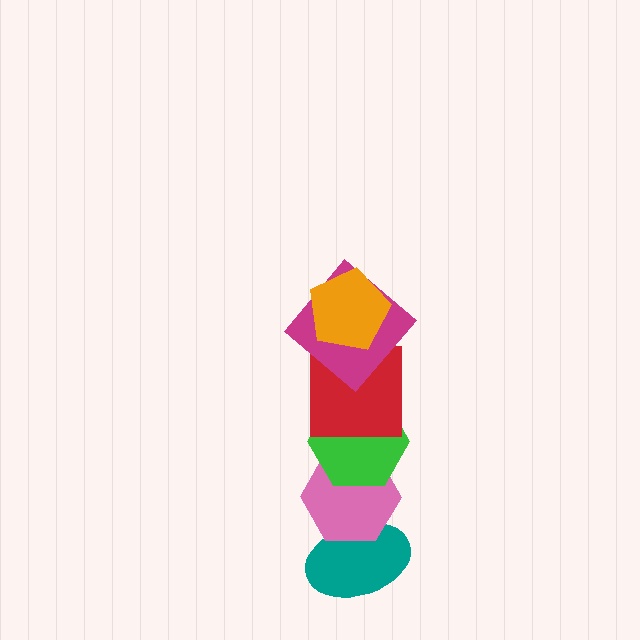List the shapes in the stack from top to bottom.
From top to bottom: the orange pentagon, the magenta diamond, the red square, the green hexagon, the pink hexagon, the teal ellipse.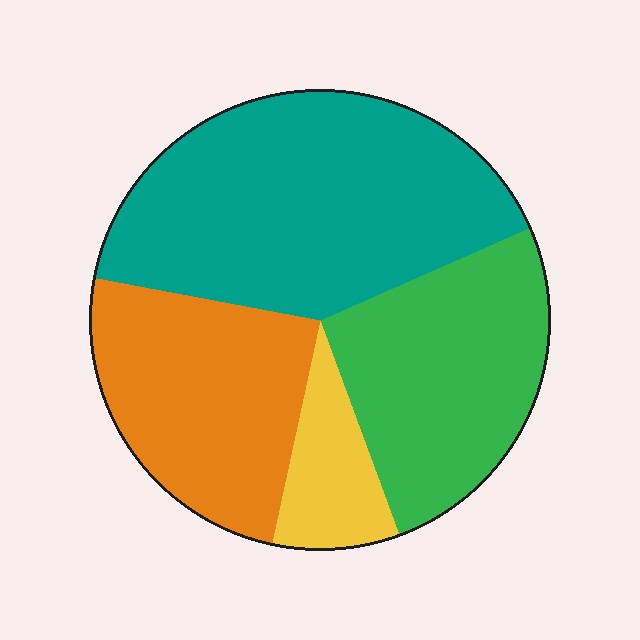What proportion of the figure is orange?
Orange takes up about one quarter (1/4) of the figure.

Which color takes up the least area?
Yellow, at roughly 10%.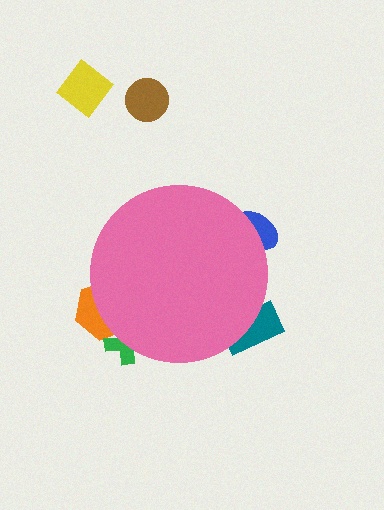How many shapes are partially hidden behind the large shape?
4 shapes are partially hidden.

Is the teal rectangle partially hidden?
Yes, the teal rectangle is partially hidden behind the pink circle.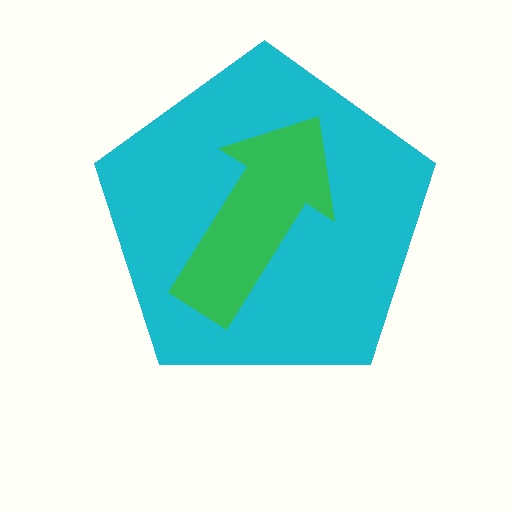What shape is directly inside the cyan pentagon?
The green arrow.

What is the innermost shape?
The green arrow.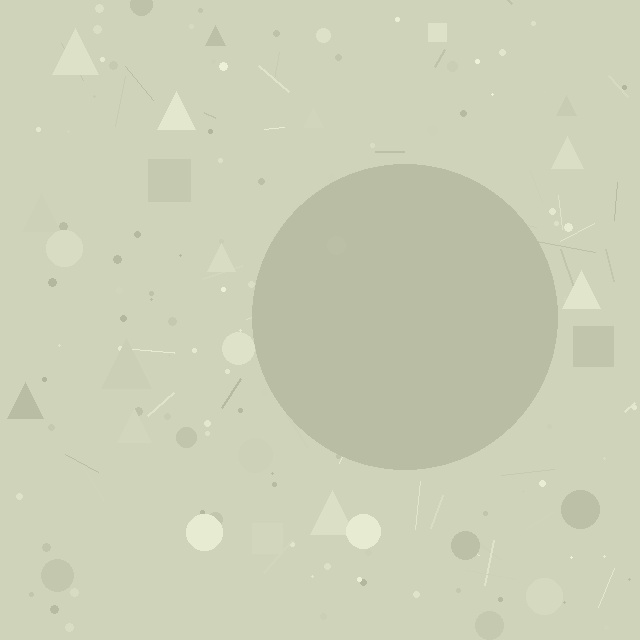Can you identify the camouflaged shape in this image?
The camouflaged shape is a circle.